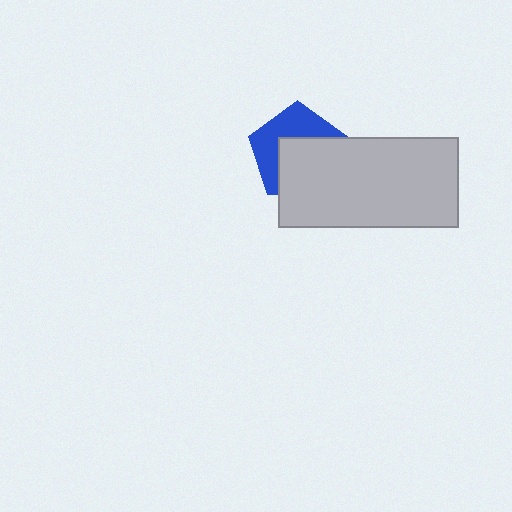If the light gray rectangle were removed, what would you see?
You would see the complete blue pentagon.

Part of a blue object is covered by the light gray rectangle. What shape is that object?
It is a pentagon.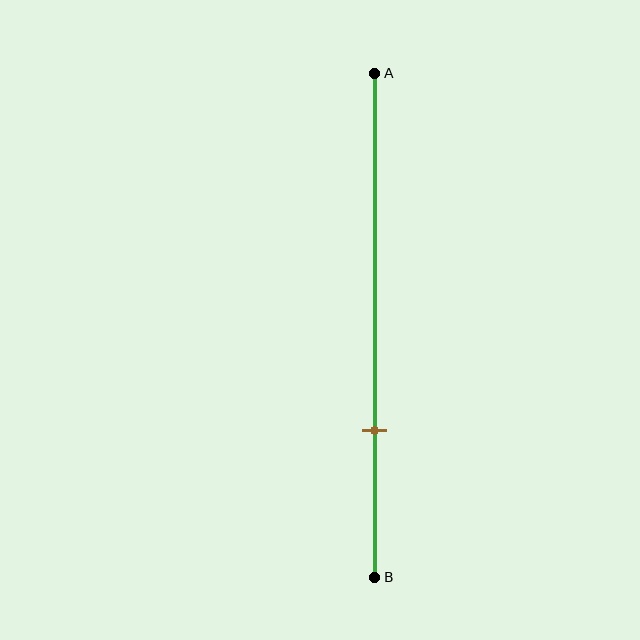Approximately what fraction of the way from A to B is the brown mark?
The brown mark is approximately 70% of the way from A to B.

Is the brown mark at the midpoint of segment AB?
No, the mark is at about 70% from A, not at the 50% midpoint.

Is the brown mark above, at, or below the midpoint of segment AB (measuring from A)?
The brown mark is below the midpoint of segment AB.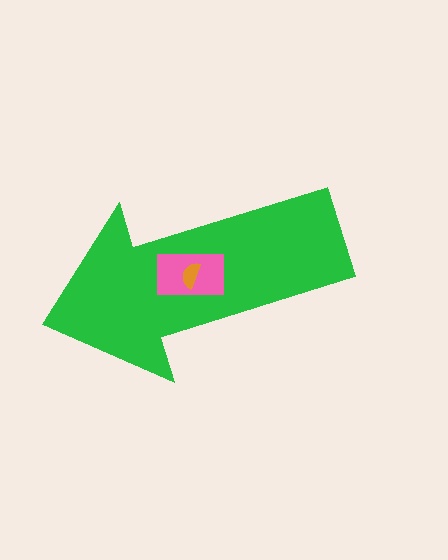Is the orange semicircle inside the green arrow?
Yes.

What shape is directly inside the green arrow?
The pink rectangle.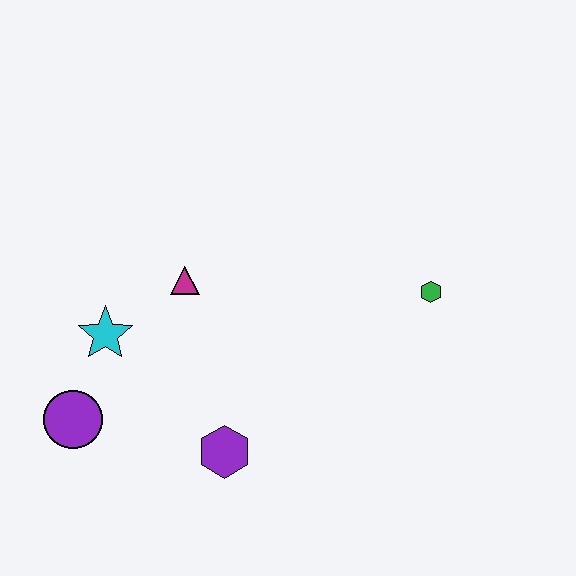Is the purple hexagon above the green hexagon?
No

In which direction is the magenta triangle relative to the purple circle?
The magenta triangle is above the purple circle.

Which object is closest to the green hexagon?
The magenta triangle is closest to the green hexagon.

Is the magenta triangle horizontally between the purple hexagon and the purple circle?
Yes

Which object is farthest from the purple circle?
The green hexagon is farthest from the purple circle.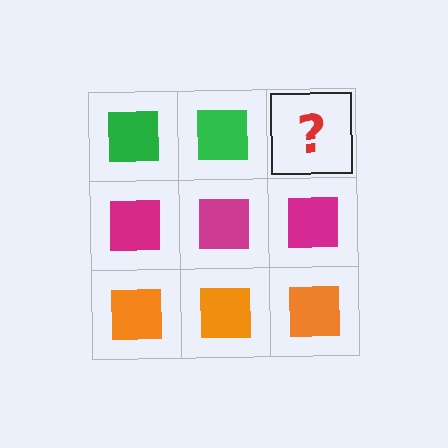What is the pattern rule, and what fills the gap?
The rule is that each row has a consistent color. The gap should be filled with a green square.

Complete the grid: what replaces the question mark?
The question mark should be replaced with a green square.